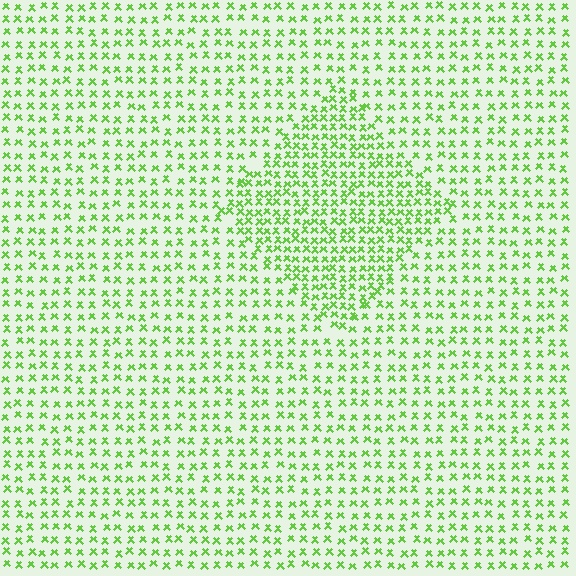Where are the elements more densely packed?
The elements are more densely packed inside the diamond boundary.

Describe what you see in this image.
The image contains small lime elements arranged at two different densities. A diamond-shaped region is visible where the elements are more densely packed than the surrounding area.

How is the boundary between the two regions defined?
The boundary is defined by a change in element density (approximately 1.7x ratio). All elements are the same color, size, and shape.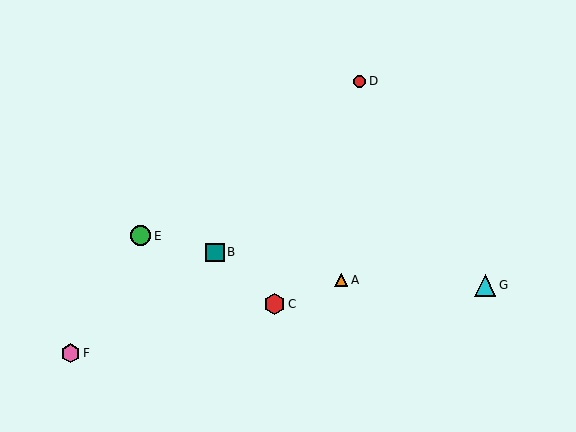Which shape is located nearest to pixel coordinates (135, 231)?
The green circle (labeled E) at (141, 236) is nearest to that location.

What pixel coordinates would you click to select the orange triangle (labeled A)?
Click at (341, 280) to select the orange triangle A.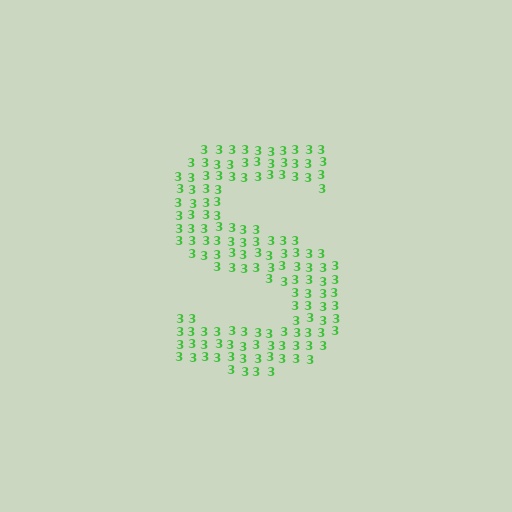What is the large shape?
The large shape is the letter S.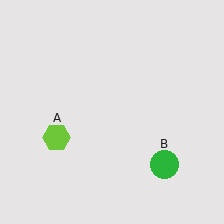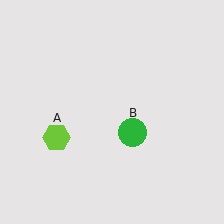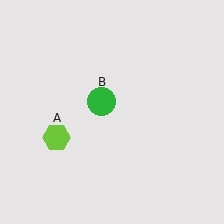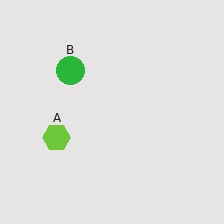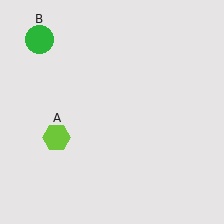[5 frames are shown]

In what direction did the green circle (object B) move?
The green circle (object B) moved up and to the left.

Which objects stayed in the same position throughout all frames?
Lime hexagon (object A) remained stationary.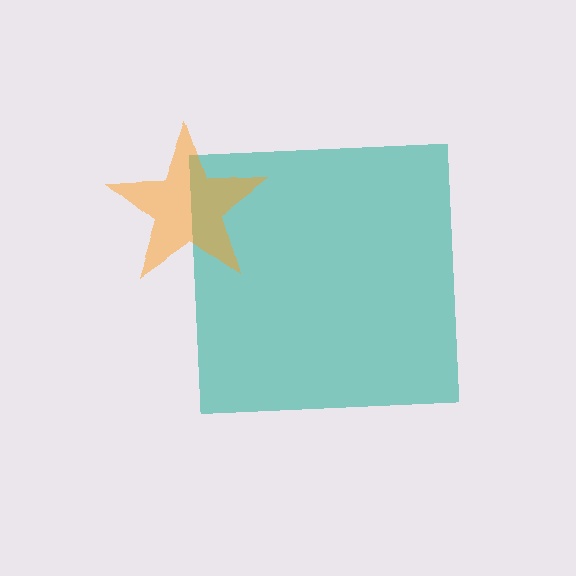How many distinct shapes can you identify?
There are 2 distinct shapes: a teal square, an orange star.